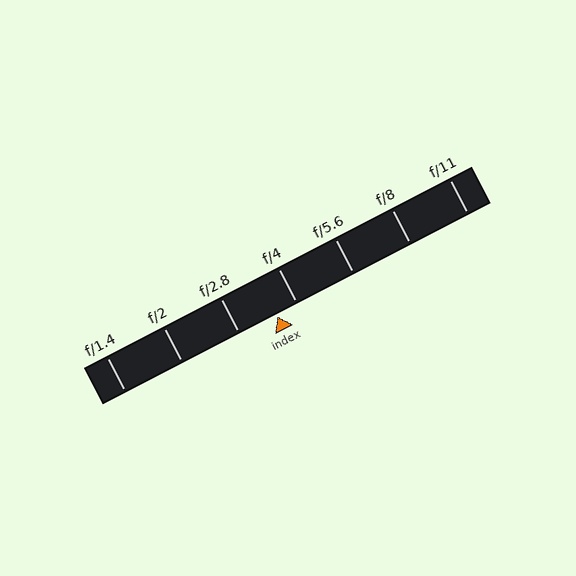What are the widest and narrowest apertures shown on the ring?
The widest aperture shown is f/1.4 and the narrowest is f/11.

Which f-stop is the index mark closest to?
The index mark is closest to f/4.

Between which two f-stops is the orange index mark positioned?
The index mark is between f/2.8 and f/4.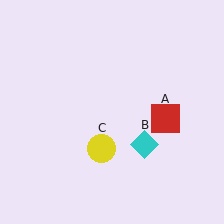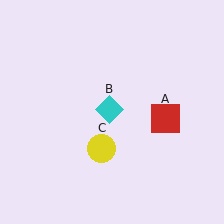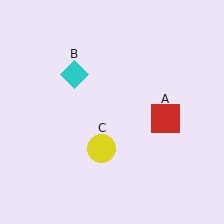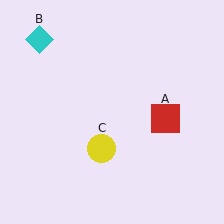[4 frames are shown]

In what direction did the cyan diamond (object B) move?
The cyan diamond (object B) moved up and to the left.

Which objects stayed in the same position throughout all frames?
Red square (object A) and yellow circle (object C) remained stationary.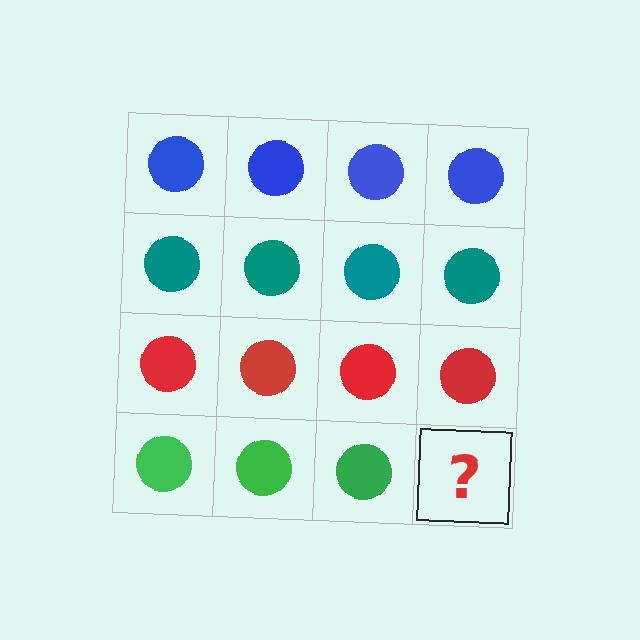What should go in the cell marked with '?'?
The missing cell should contain a green circle.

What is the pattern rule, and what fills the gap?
The rule is that each row has a consistent color. The gap should be filled with a green circle.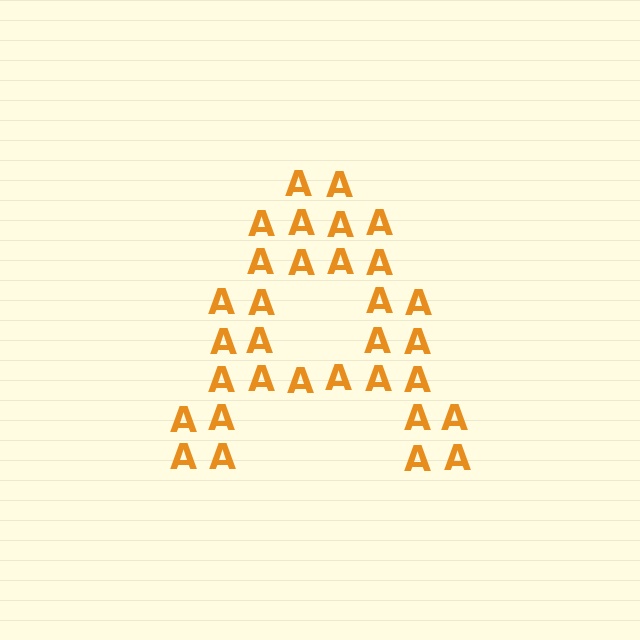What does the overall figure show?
The overall figure shows the letter A.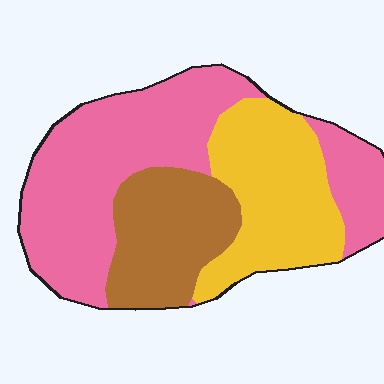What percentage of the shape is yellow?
Yellow takes up about one quarter (1/4) of the shape.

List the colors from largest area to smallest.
From largest to smallest: pink, yellow, brown.